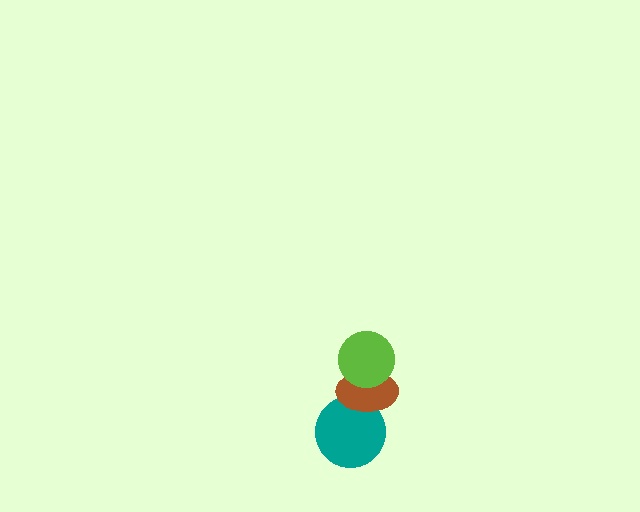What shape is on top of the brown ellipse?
The lime circle is on top of the brown ellipse.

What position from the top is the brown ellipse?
The brown ellipse is 2nd from the top.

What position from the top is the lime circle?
The lime circle is 1st from the top.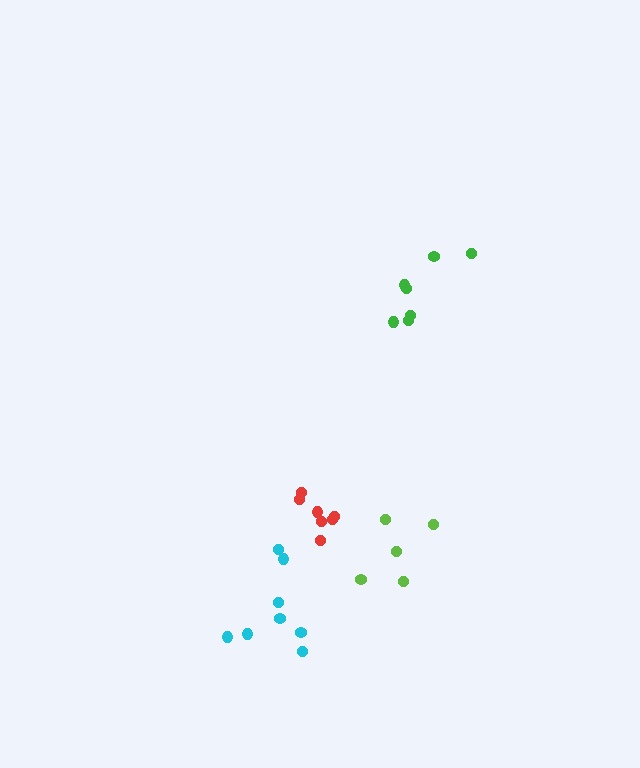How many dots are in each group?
Group 1: 7 dots, Group 2: 8 dots, Group 3: 5 dots, Group 4: 7 dots (27 total).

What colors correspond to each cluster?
The clusters are colored: green, cyan, lime, red.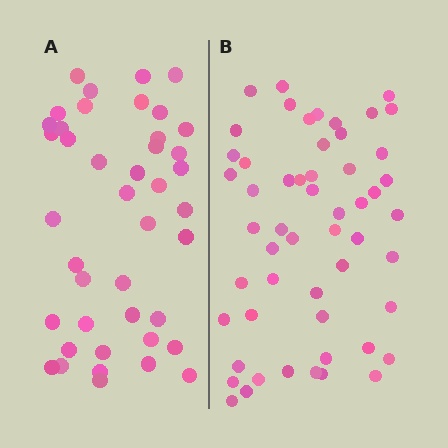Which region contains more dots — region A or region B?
Region B (the right region) has more dots.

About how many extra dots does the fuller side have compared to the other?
Region B has roughly 12 or so more dots than region A.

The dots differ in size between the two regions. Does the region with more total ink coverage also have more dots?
No. Region A has more total ink coverage because its dots are larger, but region B actually contains more individual dots. Total area can be misleading — the number of items is what matters here.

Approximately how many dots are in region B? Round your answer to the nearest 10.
About 50 dots. (The exact count is 54, which rounds to 50.)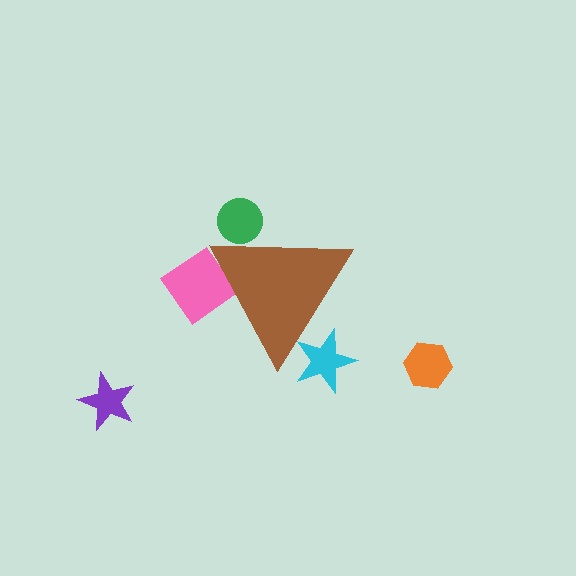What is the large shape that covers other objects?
A brown triangle.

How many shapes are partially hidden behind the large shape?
3 shapes are partially hidden.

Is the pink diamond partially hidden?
Yes, the pink diamond is partially hidden behind the brown triangle.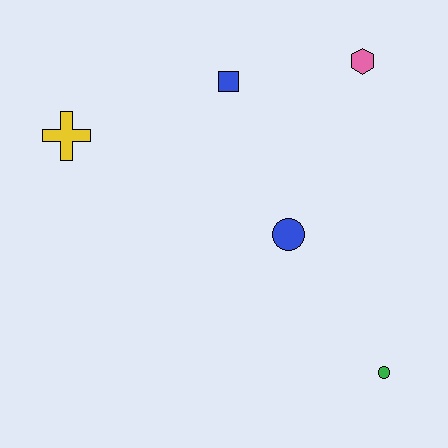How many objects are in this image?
There are 5 objects.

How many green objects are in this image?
There is 1 green object.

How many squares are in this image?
There is 1 square.